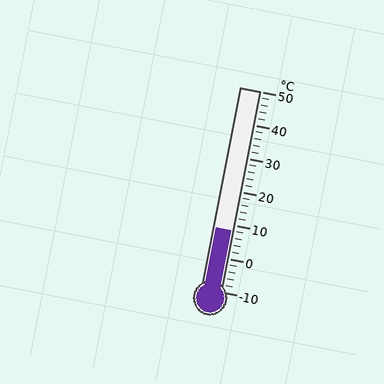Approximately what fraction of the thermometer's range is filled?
The thermometer is filled to approximately 30% of its range.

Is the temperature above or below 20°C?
The temperature is below 20°C.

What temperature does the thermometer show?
The thermometer shows approximately 8°C.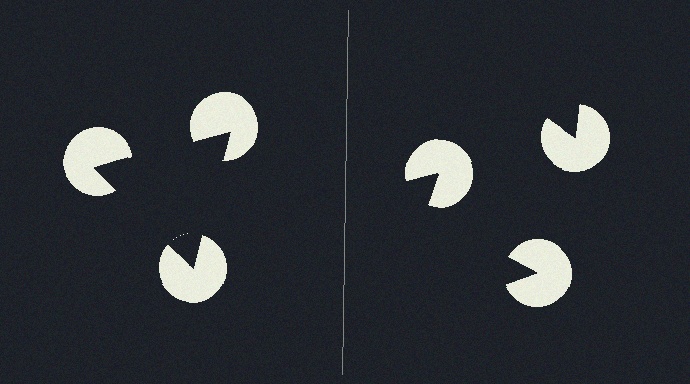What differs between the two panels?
The pac-man discs are positioned identically on both sides; only the wedge orientations differ. On the left they align to a triangle; on the right they are misaligned.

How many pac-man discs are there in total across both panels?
6 — 3 on each side.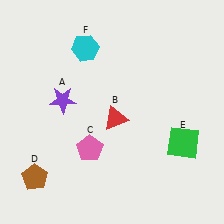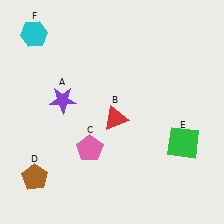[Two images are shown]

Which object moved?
The cyan hexagon (F) moved left.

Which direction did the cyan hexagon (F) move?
The cyan hexagon (F) moved left.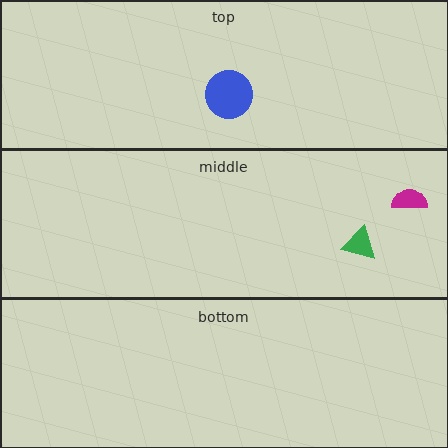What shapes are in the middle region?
The magenta semicircle, the green triangle.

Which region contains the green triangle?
The middle region.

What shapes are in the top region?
The blue circle.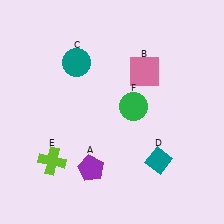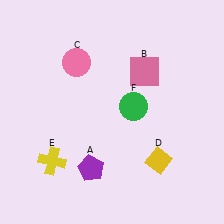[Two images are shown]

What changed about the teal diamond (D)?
In Image 1, D is teal. In Image 2, it changed to yellow.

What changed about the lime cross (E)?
In Image 1, E is lime. In Image 2, it changed to yellow.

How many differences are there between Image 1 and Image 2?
There are 3 differences between the two images.